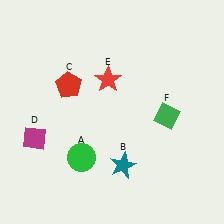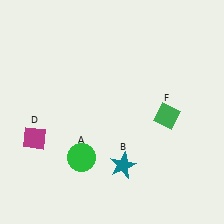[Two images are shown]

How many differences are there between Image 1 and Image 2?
There are 2 differences between the two images.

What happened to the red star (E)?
The red star (E) was removed in Image 2. It was in the top-left area of Image 1.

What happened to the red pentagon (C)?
The red pentagon (C) was removed in Image 2. It was in the top-left area of Image 1.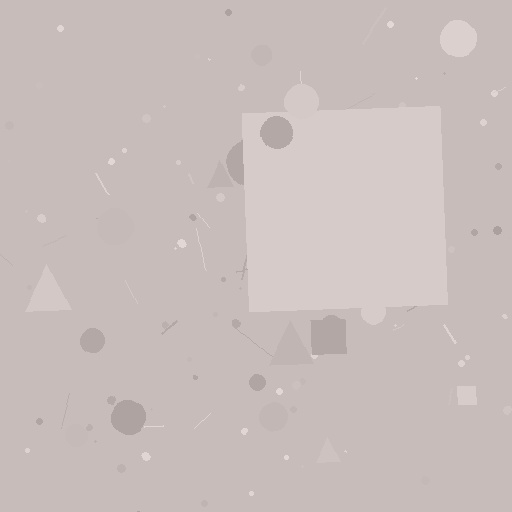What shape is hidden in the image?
A square is hidden in the image.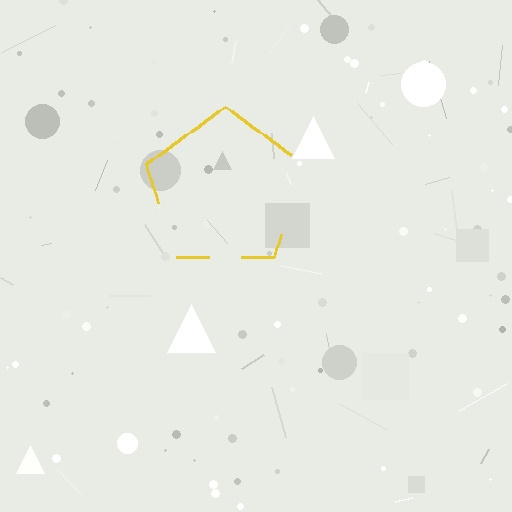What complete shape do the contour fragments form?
The contour fragments form a pentagon.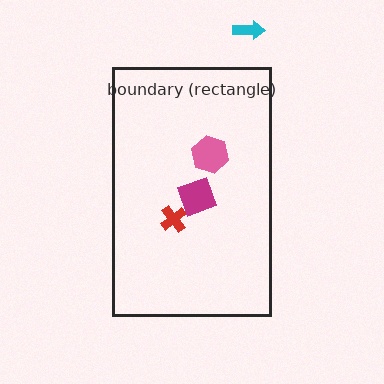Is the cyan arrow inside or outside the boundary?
Outside.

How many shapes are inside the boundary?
3 inside, 1 outside.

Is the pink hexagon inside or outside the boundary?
Inside.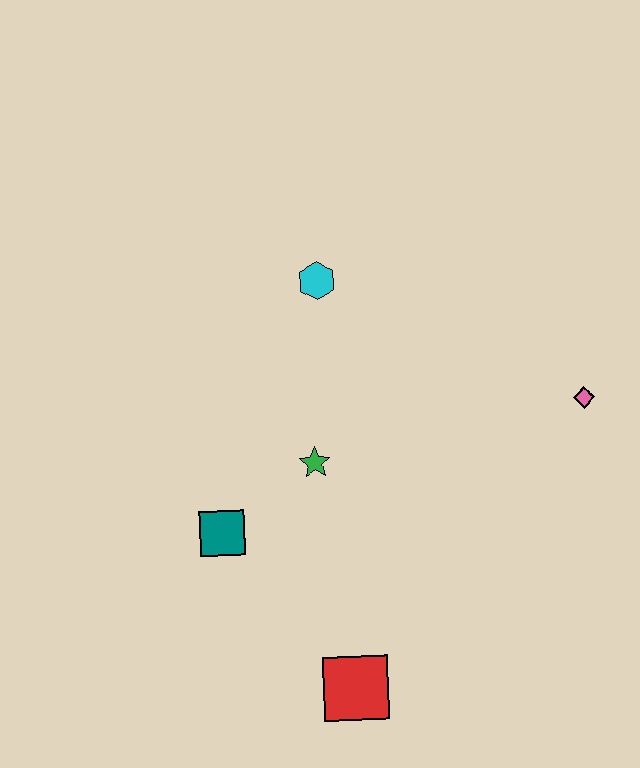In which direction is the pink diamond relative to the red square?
The pink diamond is above the red square.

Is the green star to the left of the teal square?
No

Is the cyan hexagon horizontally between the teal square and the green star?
No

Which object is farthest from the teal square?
The pink diamond is farthest from the teal square.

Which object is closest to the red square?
The teal square is closest to the red square.